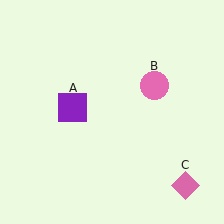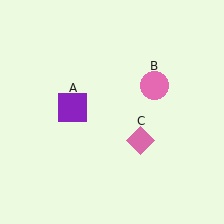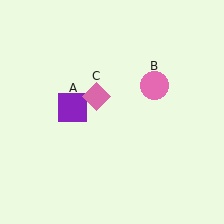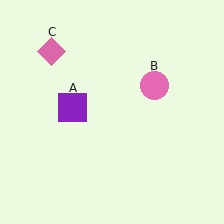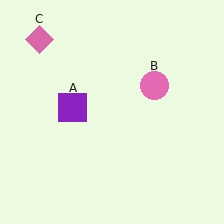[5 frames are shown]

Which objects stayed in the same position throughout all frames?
Purple square (object A) and pink circle (object B) remained stationary.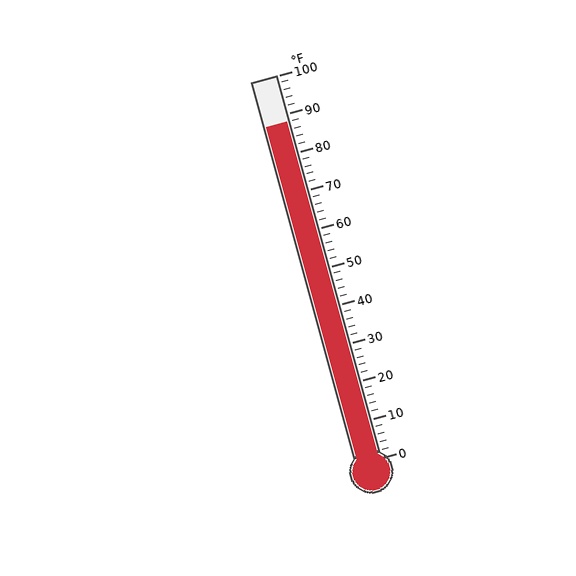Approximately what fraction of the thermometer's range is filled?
The thermometer is filled to approximately 90% of its range.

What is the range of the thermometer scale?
The thermometer scale ranges from 0°F to 100°F.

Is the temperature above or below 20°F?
The temperature is above 20°F.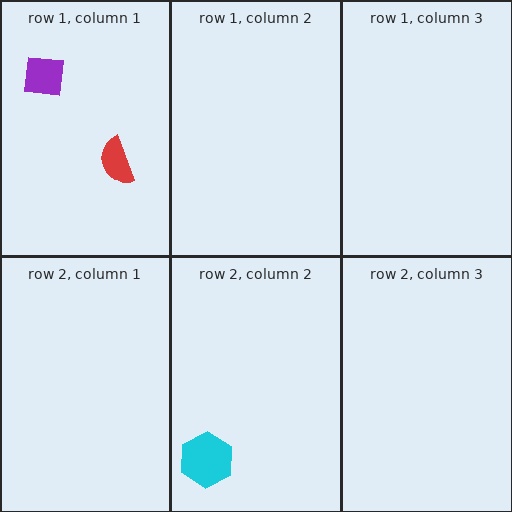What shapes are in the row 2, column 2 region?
The cyan hexagon.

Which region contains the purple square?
The row 1, column 1 region.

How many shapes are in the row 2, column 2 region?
1.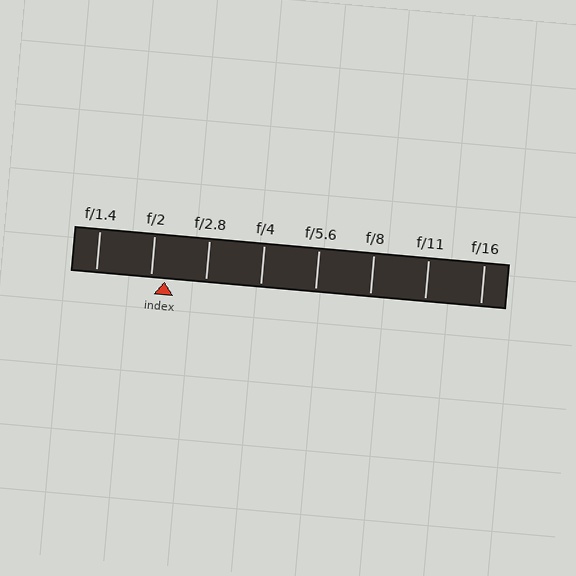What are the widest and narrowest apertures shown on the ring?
The widest aperture shown is f/1.4 and the narrowest is f/16.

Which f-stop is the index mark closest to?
The index mark is closest to f/2.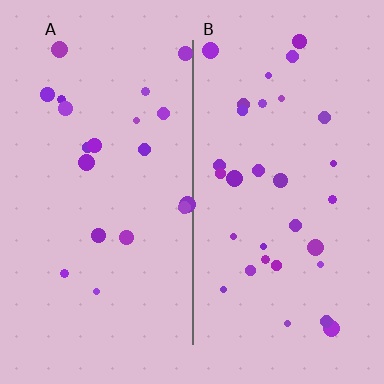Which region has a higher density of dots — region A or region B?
B (the right).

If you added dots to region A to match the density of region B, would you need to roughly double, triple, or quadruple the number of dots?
Approximately double.